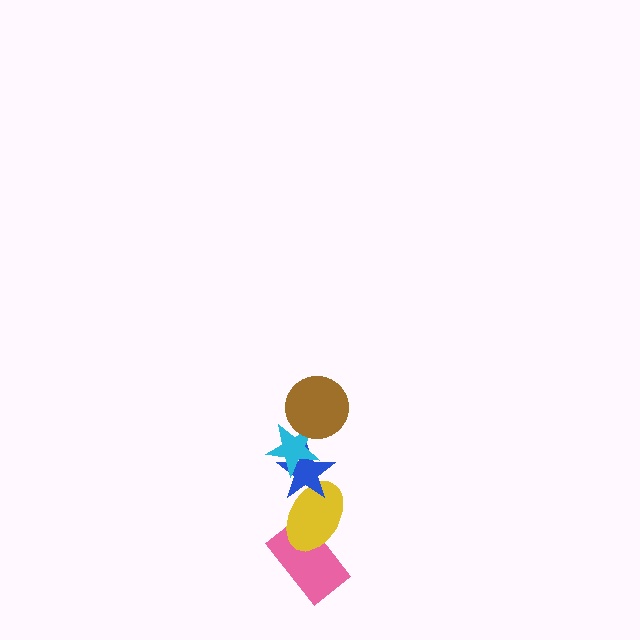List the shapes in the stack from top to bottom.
From top to bottom: the brown circle, the cyan star, the blue star, the yellow ellipse, the pink rectangle.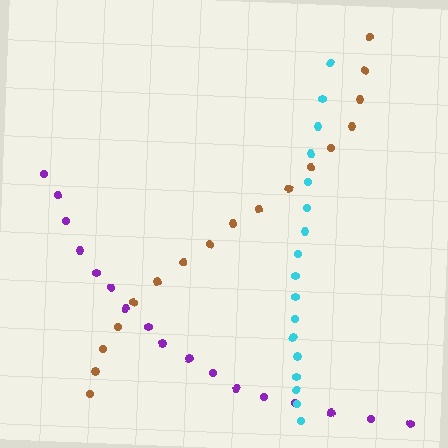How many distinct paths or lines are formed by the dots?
There are 3 distinct paths.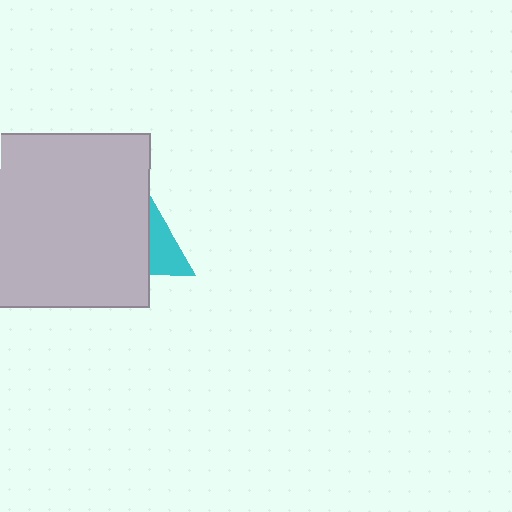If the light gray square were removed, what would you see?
You would see the complete cyan triangle.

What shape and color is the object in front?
The object in front is a light gray square.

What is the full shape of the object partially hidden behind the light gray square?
The partially hidden object is a cyan triangle.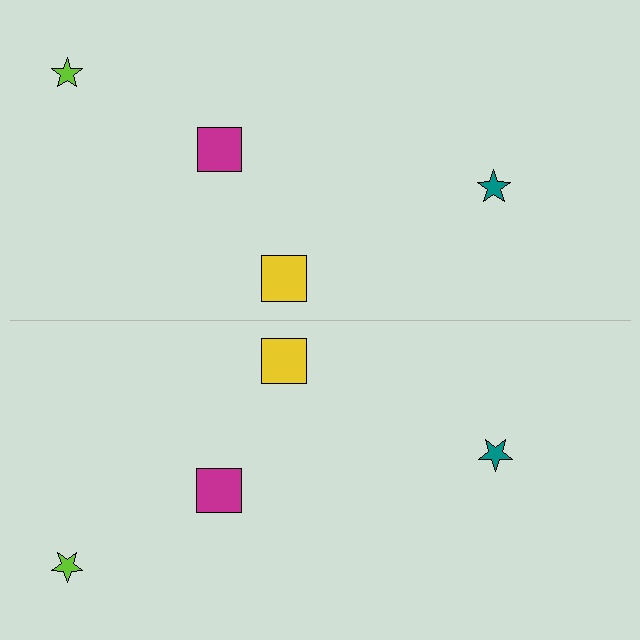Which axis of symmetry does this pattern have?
The pattern has a horizontal axis of symmetry running through the center of the image.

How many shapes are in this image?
There are 8 shapes in this image.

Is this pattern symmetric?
Yes, this pattern has bilateral (reflection) symmetry.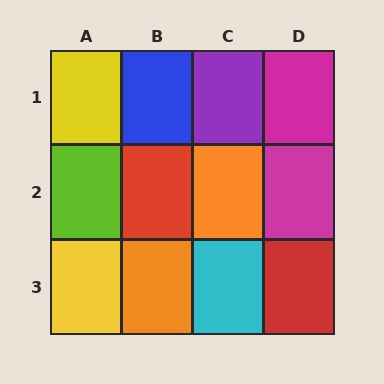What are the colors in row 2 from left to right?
Lime, red, orange, magenta.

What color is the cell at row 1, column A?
Yellow.